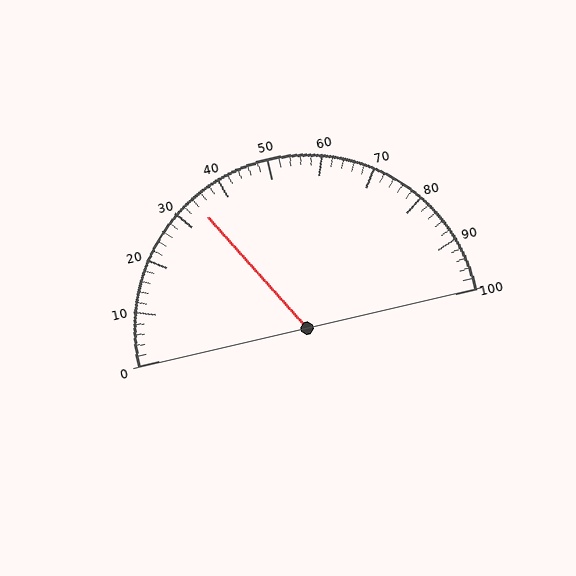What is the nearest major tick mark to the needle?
The nearest major tick mark is 30.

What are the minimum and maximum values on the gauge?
The gauge ranges from 0 to 100.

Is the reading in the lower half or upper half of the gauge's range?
The reading is in the lower half of the range (0 to 100).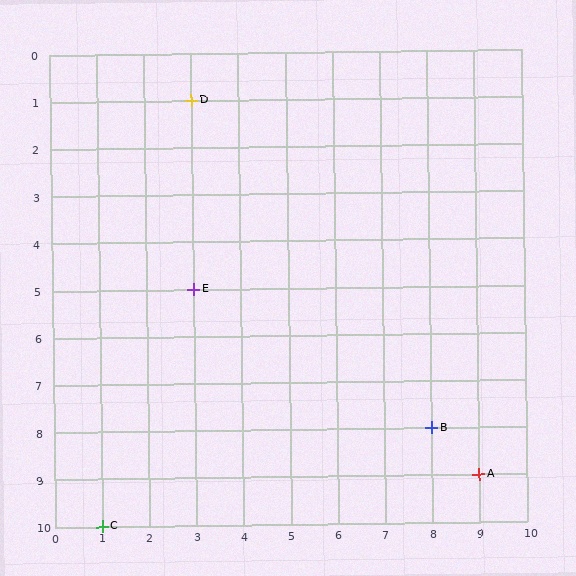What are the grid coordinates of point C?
Point C is at grid coordinates (1, 10).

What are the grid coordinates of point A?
Point A is at grid coordinates (9, 9).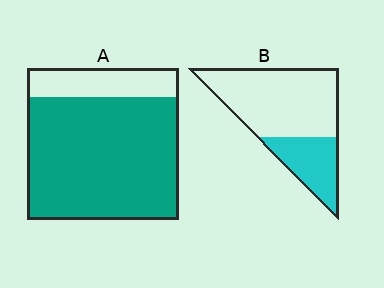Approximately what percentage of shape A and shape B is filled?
A is approximately 80% and B is approximately 30%.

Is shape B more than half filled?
No.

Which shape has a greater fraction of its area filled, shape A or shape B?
Shape A.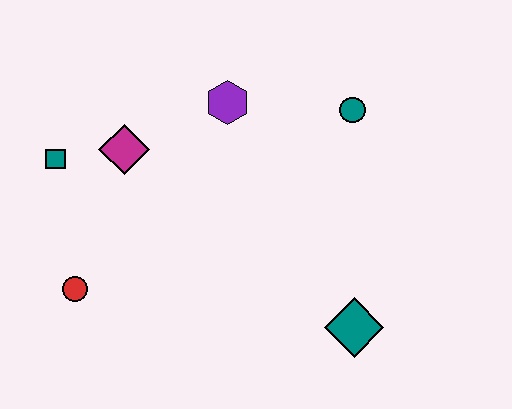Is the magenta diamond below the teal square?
No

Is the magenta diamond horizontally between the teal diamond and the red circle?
Yes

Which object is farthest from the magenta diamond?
The teal diamond is farthest from the magenta diamond.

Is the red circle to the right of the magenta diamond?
No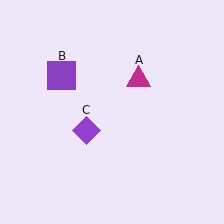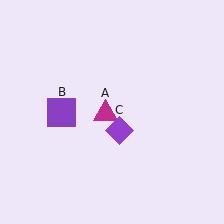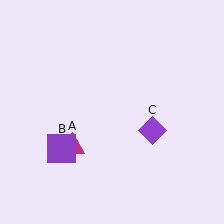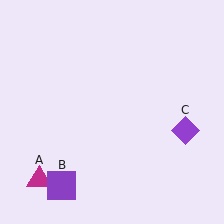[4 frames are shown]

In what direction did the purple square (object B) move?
The purple square (object B) moved down.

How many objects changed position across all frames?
3 objects changed position: magenta triangle (object A), purple square (object B), purple diamond (object C).